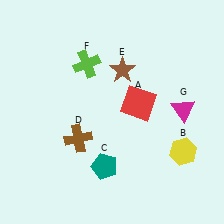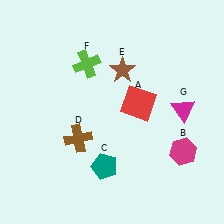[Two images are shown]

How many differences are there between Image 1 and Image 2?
There is 1 difference between the two images.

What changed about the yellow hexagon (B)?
In Image 1, B is yellow. In Image 2, it changed to magenta.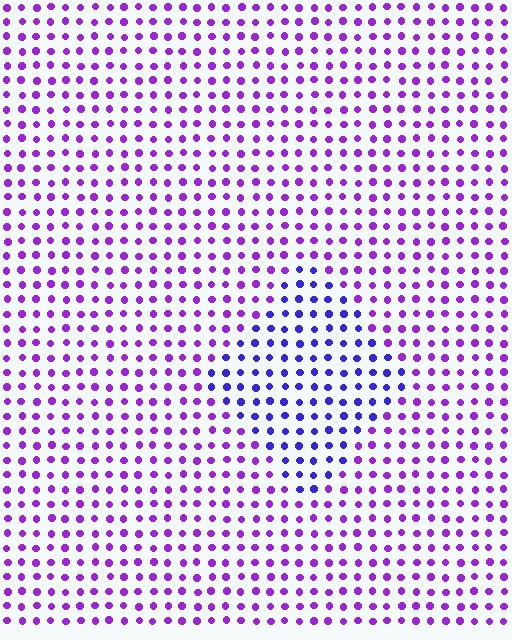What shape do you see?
I see a diamond.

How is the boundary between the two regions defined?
The boundary is defined purely by a slight shift in hue (about 35 degrees). Spacing, size, and orientation are identical on both sides.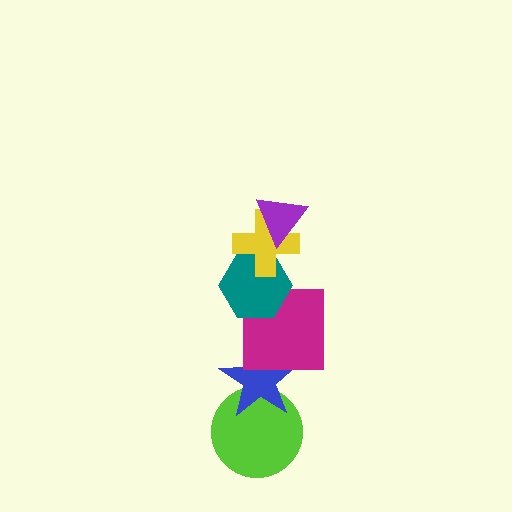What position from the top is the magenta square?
The magenta square is 4th from the top.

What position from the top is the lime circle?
The lime circle is 6th from the top.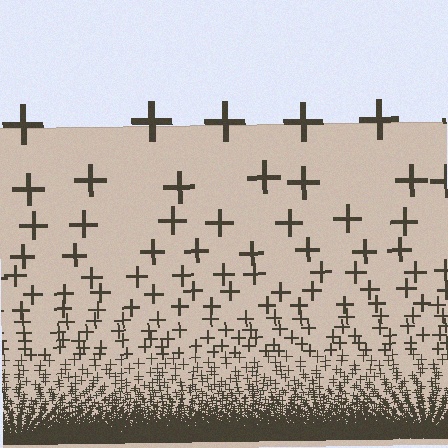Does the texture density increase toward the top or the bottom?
Density increases toward the bottom.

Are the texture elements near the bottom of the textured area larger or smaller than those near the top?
Smaller. The gradient is inverted — elements near the bottom are smaller and denser.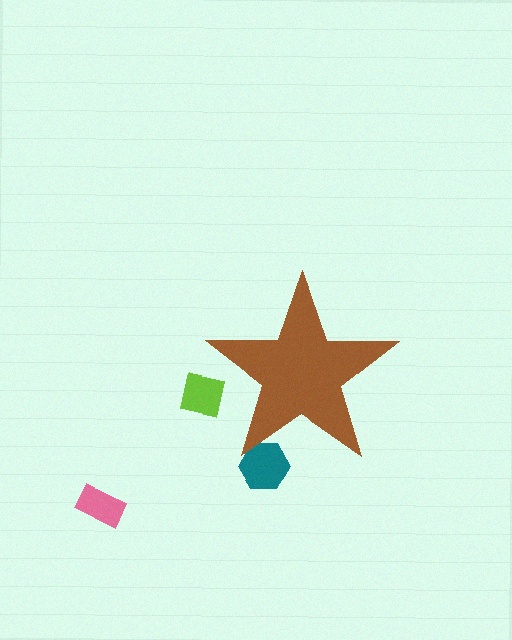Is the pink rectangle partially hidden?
No, the pink rectangle is fully visible.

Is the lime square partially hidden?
Yes, the lime square is partially hidden behind the brown star.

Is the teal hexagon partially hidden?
Yes, the teal hexagon is partially hidden behind the brown star.